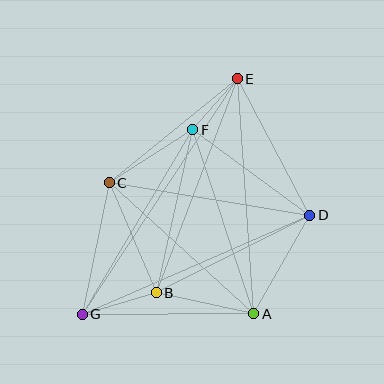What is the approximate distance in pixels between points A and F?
The distance between A and F is approximately 194 pixels.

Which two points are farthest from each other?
Points E and G are farthest from each other.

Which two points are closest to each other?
Points E and F are closest to each other.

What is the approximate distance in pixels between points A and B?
The distance between A and B is approximately 100 pixels.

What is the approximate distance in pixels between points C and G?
The distance between C and G is approximately 135 pixels.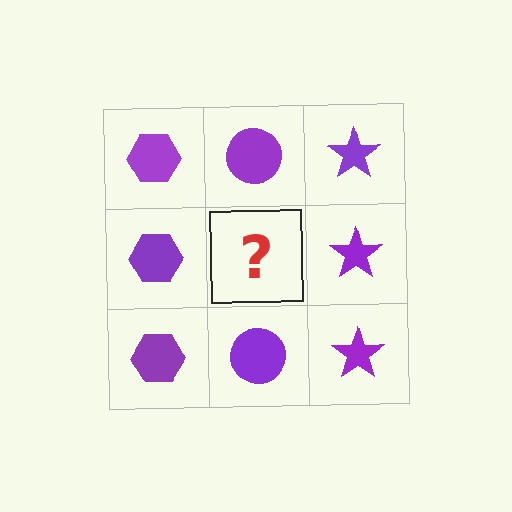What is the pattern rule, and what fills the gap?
The rule is that each column has a consistent shape. The gap should be filled with a purple circle.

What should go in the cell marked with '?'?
The missing cell should contain a purple circle.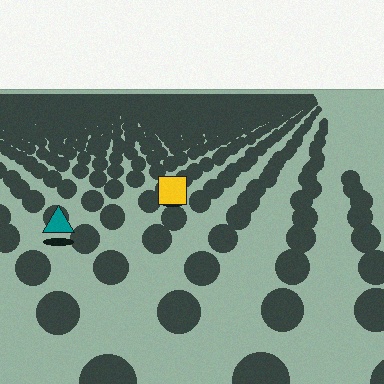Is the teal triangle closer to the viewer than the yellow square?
Yes. The teal triangle is closer — you can tell from the texture gradient: the ground texture is coarser near it.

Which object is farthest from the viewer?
The yellow square is farthest from the viewer. It appears smaller and the ground texture around it is denser.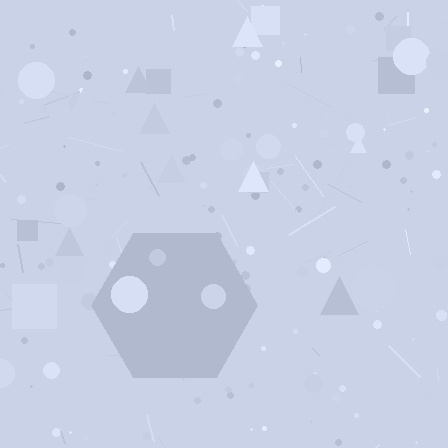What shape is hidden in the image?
A hexagon is hidden in the image.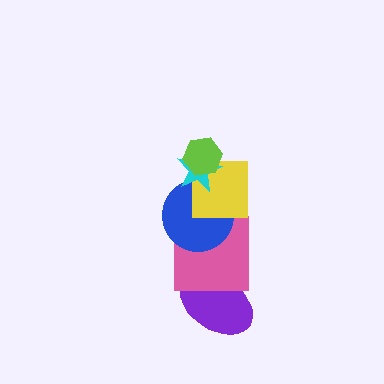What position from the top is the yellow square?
The yellow square is 3rd from the top.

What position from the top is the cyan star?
The cyan star is 2nd from the top.